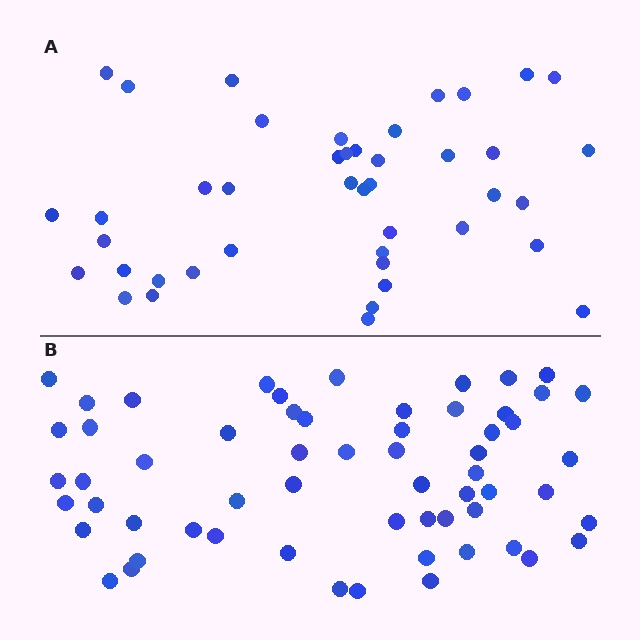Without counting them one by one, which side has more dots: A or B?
Region B (the bottom region) has more dots.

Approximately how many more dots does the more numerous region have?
Region B has approximately 15 more dots than region A.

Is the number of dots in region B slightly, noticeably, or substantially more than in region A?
Region B has noticeably more, but not dramatically so. The ratio is roughly 1.4 to 1.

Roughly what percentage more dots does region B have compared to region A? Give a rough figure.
About 40% more.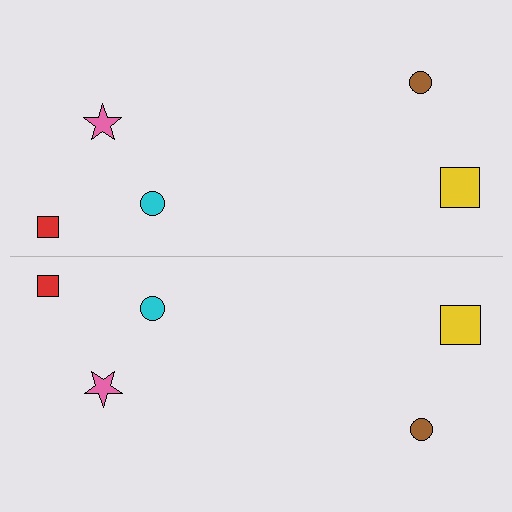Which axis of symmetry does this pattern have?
The pattern has a horizontal axis of symmetry running through the center of the image.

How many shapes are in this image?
There are 10 shapes in this image.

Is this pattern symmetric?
Yes, this pattern has bilateral (reflection) symmetry.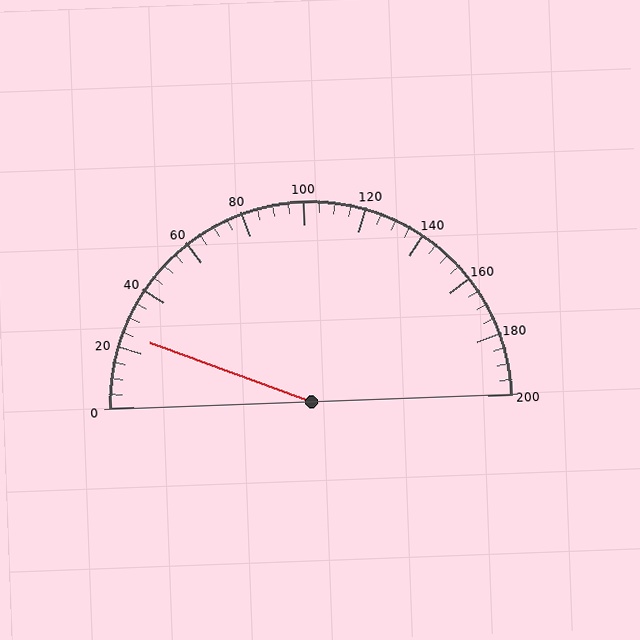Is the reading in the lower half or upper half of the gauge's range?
The reading is in the lower half of the range (0 to 200).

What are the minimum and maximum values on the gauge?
The gauge ranges from 0 to 200.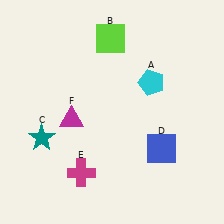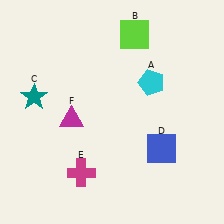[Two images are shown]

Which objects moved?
The objects that moved are: the lime square (B), the teal star (C).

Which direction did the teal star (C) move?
The teal star (C) moved up.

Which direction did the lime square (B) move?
The lime square (B) moved right.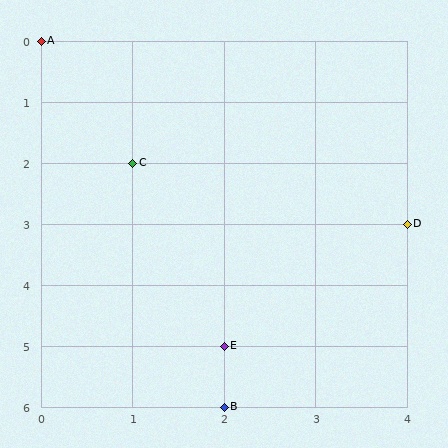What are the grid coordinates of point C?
Point C is at grid coordinates (1, 2).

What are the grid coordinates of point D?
Point D is at grid coordinates (4, 3).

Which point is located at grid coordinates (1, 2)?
Point C is at (1, 2).